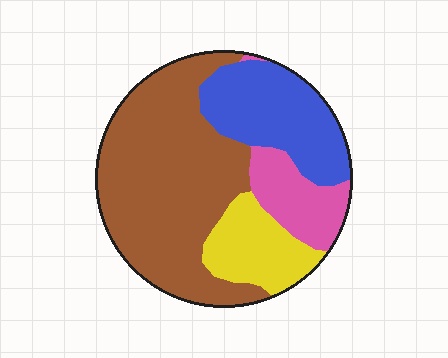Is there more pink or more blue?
Blue.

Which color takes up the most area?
Brown, at roughly 50%.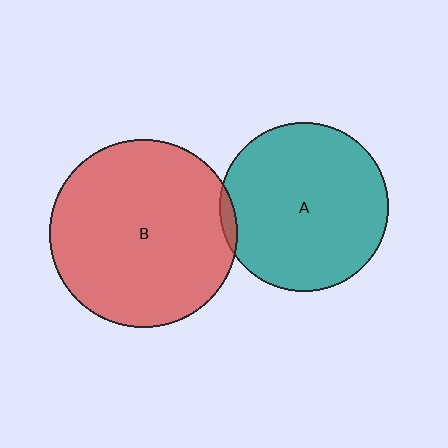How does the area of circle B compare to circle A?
Approximately 1.2 times.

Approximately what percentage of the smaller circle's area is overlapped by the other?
Approximately 5%.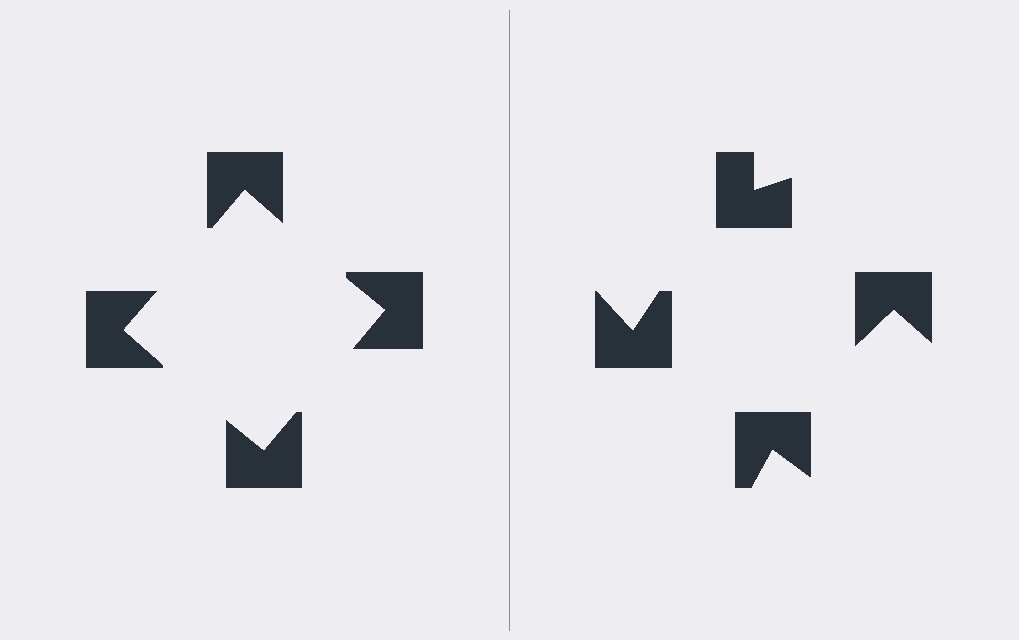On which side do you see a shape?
An illusory square appears on the left side. On the right side the wedge cuts are rotated, so no coherent shape forms.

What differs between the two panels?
The notched squares are positioned identically on both sides; only the wedge orientations differ. On the left they align to a square; on the right they are misaligned.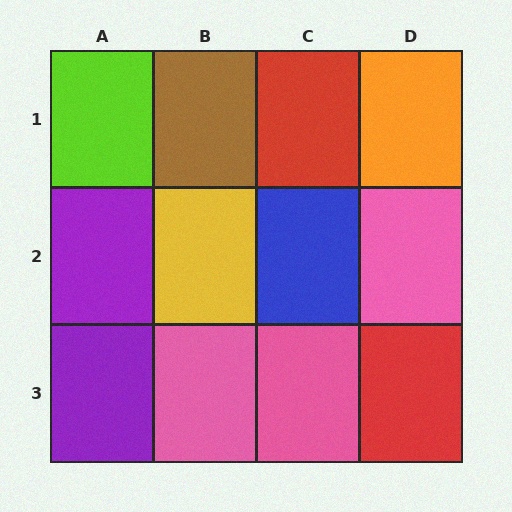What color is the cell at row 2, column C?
Blue.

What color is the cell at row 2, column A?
Purple.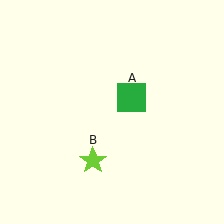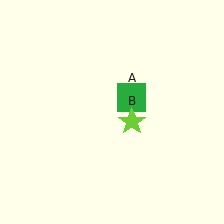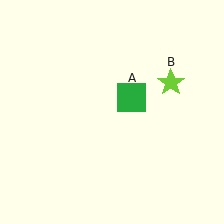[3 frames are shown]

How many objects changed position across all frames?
1 object changed position: lime star (object B).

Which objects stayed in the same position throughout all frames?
Green square (object A) remained stationary.